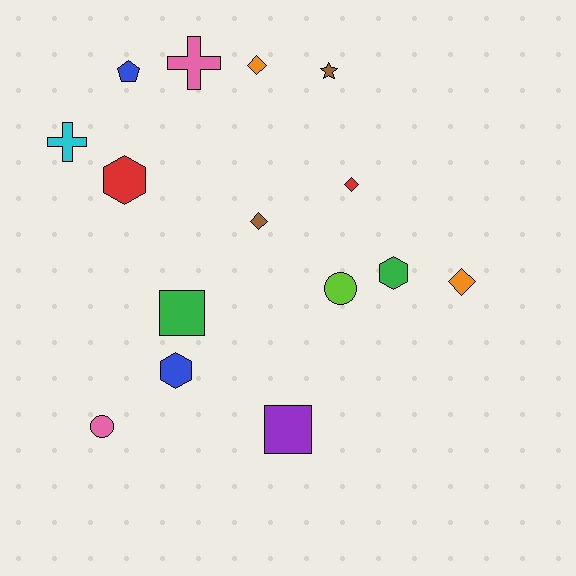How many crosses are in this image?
There are 2 crosses.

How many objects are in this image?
There are 15 objects.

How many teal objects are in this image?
There are no teal objects.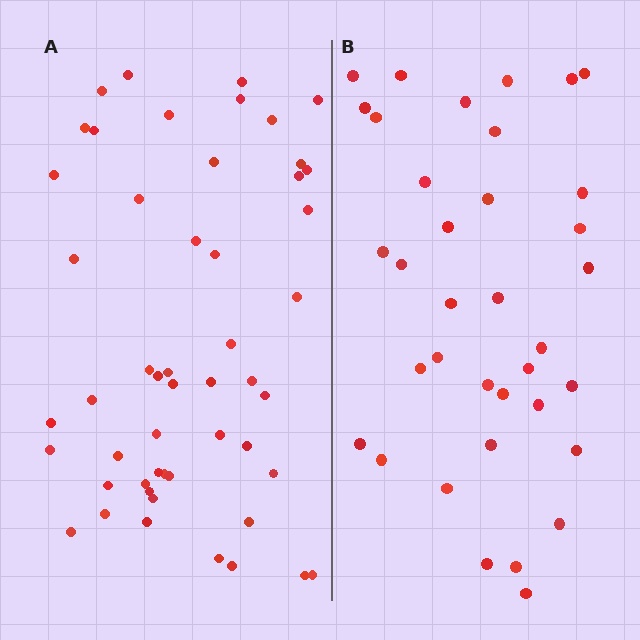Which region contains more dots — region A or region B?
Region A (the left region) has more dots.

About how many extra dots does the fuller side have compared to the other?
Region A has approximately 15 more dots than region B.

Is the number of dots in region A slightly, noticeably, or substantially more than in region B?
Region A has noticeably more, but not dramatically so. The ratio is roughly 1.4 to 1.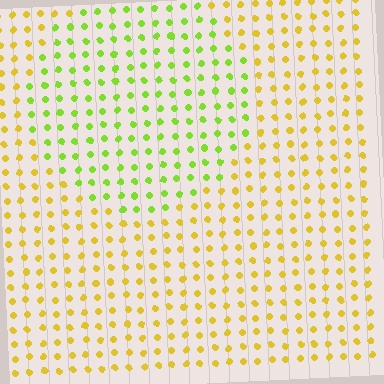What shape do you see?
I see a circle.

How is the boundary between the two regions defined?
The boundary is defined purely by a slight shift in hue (about 42 degrees). Spacing, size, and orientation are identical on both sides.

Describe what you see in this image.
The image is filled with small yellow elements in a uniform arrangement. A circle-shaped region is visible where the elements are tinted to a slightly different hue, forming a subtle color boundary.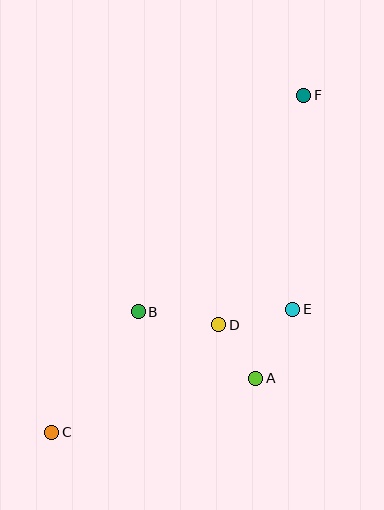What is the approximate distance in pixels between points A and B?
The distance between A and B is approximately 135 pixels.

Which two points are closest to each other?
Points A and D are closest to each other.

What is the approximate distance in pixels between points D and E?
The distance between D and E is approximately 75 pixels.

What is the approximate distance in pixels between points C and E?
The distance between C and E is approximately 270 pixels.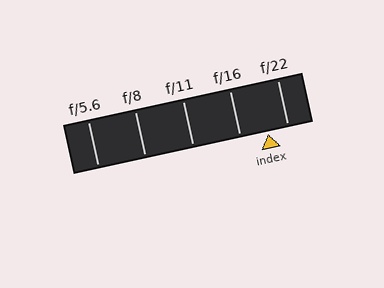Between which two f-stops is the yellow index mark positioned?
The index mark is between f/16 and f/22.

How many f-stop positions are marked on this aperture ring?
There are 5 f-stop positions marked.